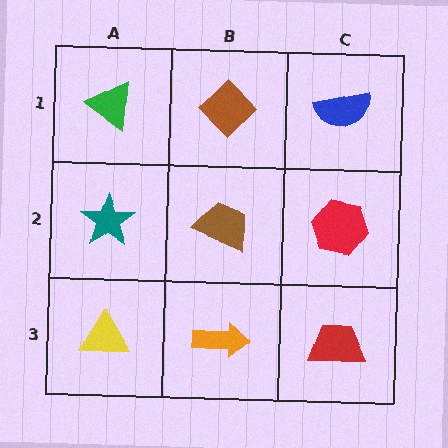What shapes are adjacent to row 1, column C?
A red hexagon (row 2, column C), a brown diamond (row 1, column B).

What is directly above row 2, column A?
A green triangle.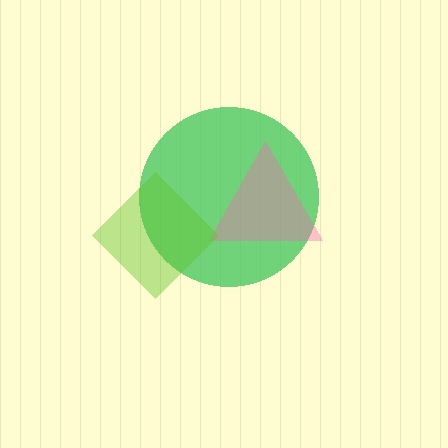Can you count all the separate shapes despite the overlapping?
Yes, there are 3 separate shapes.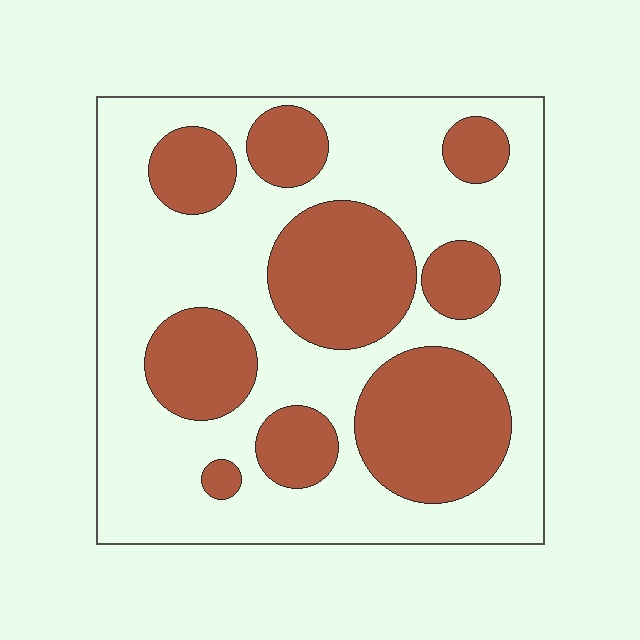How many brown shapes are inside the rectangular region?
9.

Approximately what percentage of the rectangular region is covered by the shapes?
Approximately 35%.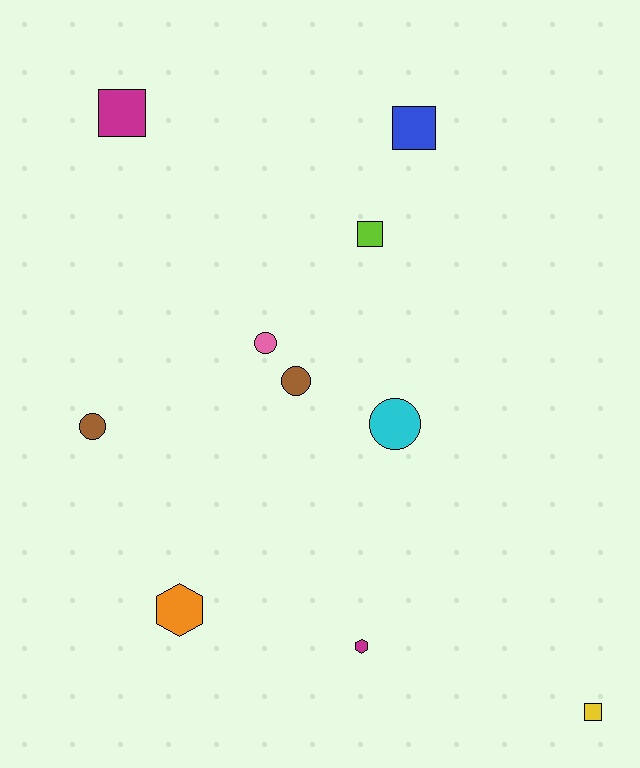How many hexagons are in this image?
There are 2 hexagons.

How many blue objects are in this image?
There is 1 blue object.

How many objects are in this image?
There are 10 objects.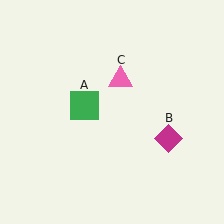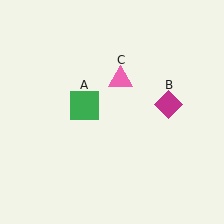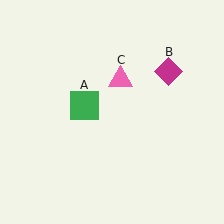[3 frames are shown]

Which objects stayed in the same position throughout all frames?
Green square (object A) and pink triangle (object C) remained stationary.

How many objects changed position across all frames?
1 object changed position: magenta diamond (object B).